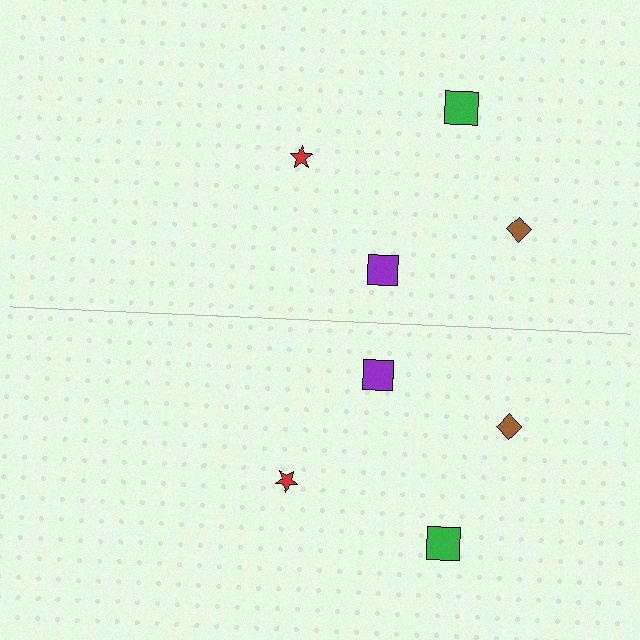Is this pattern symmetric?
Yes, this pattern has bilateral (reflection) symmetry.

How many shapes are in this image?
There are 8 shapes in this image.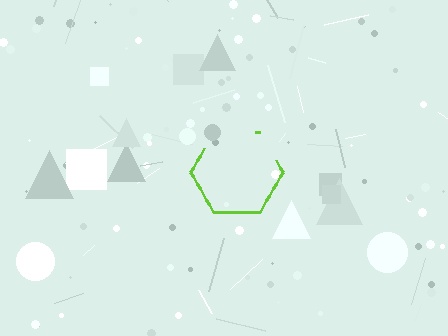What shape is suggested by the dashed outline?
The dashed outline suggests a hexagon.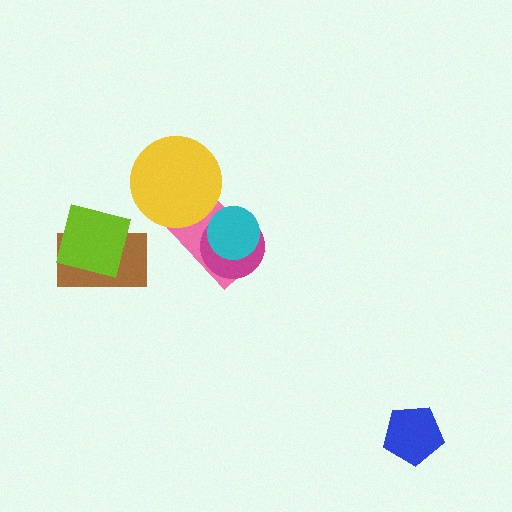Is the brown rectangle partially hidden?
Yes, it is partially covered by another shape.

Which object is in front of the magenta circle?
The cyan circle is in front of the magenta circle.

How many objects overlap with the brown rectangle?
1 object overlaps with the brown rectangle.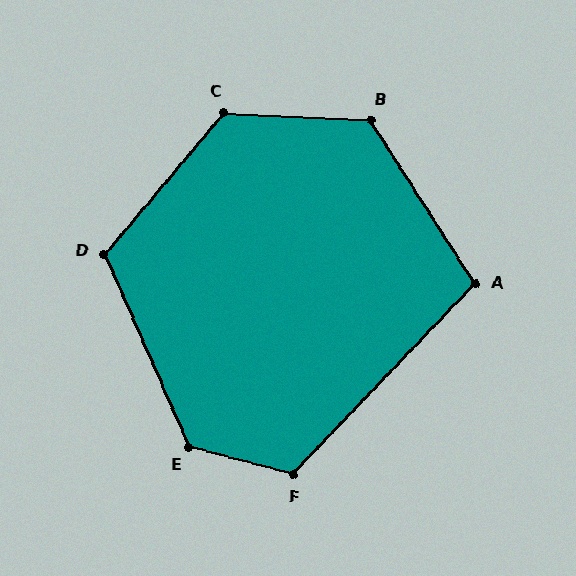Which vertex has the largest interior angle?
E, at approximately 129 degrees.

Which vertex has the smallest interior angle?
A, at approximately 104 degrees.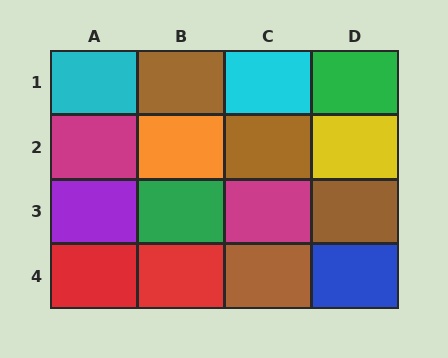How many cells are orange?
1 cell is orange.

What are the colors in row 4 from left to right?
Red, red, brown, blue.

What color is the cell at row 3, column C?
Magenta.